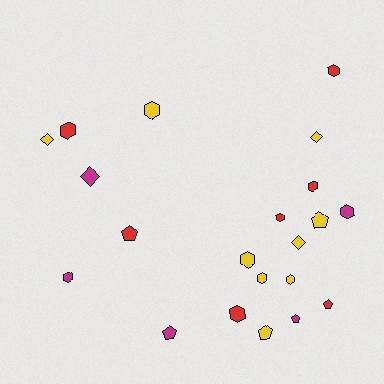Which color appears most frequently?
Yellow, with 9 objects.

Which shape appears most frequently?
Hexagon, with 11 objects.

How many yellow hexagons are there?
There are 4 yellow hexagons.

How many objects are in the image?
There are 21 objects.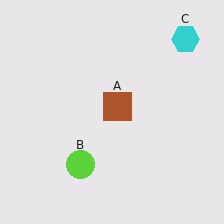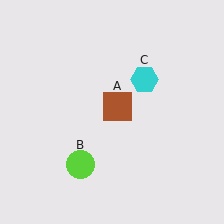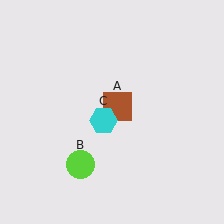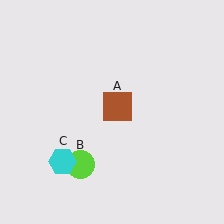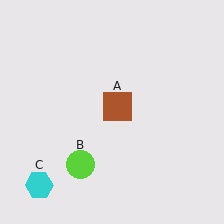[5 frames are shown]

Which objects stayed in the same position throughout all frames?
Brown square (object A) and lime circle (object B) remained stationary.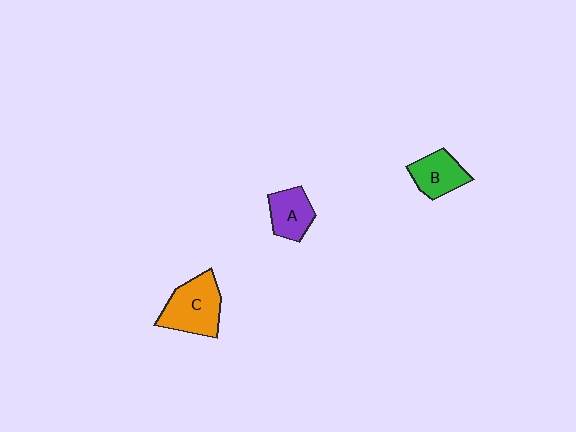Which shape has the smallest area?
Shape A (purple).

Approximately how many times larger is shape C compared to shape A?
Approximately 1.5 times.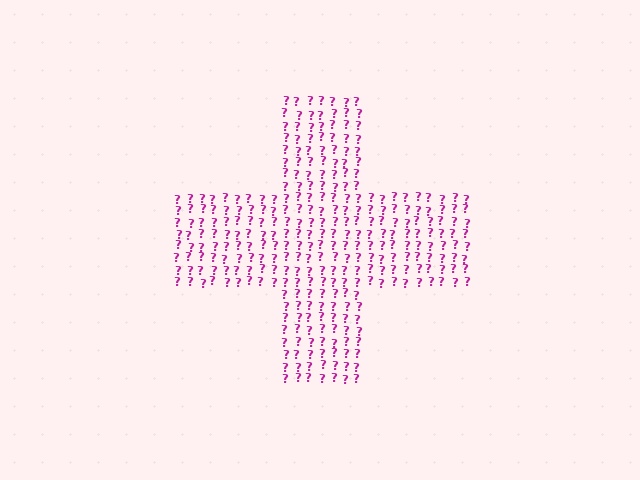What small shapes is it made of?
It is made of small question marks.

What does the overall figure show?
The overall figure shows a cross.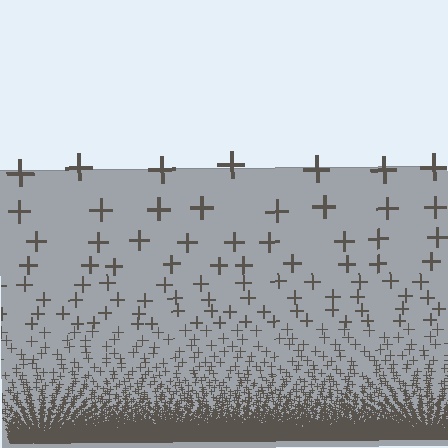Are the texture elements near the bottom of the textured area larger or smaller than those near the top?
Smaller. The gradient is inverted — elements near the bottom are smaller and denser.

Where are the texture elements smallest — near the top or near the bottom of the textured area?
Near the bottom.